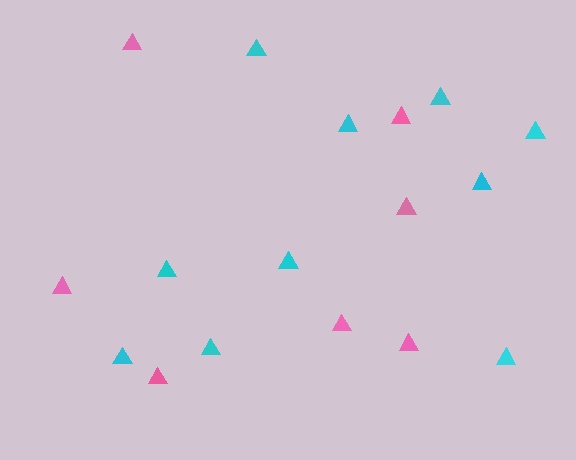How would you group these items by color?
There are 2 groups: one group of cyan triangles (10) and one group of pink triangles (7).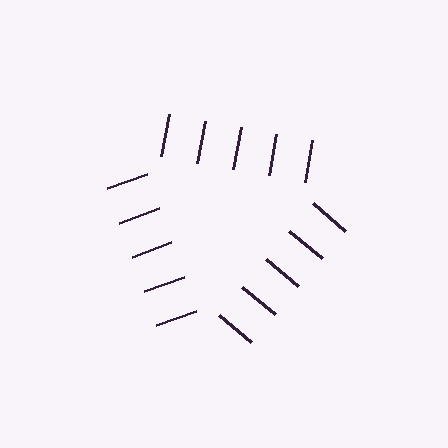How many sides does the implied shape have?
3 sides — the line-ends trace a triangle.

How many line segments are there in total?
15 — 5 along each of the 3 edges.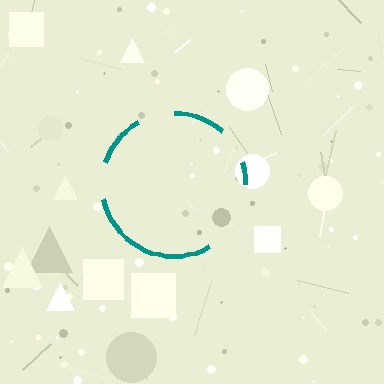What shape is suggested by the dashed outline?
The dashed outline suggests a circle.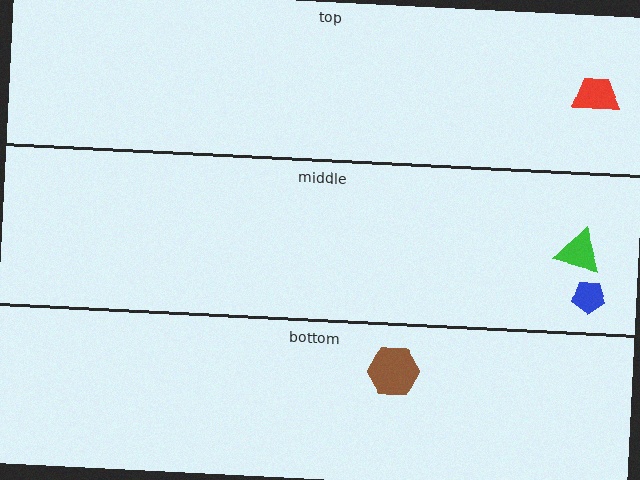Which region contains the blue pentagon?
The middle region.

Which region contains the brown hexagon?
The bottom region.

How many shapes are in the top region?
1.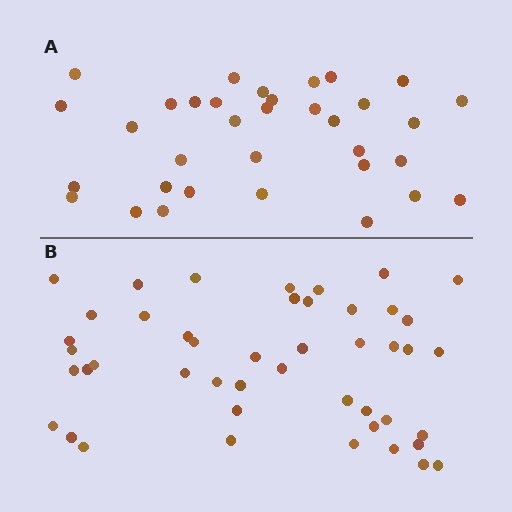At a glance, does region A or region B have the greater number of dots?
Region B (the bottom region) has more dots.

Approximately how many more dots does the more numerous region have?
Region B has roughly 12 or so more dots than region A.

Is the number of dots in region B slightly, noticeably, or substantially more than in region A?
Region B has noticeably more, but not dramatically so. The ratio is roughly 1.4 to 1.